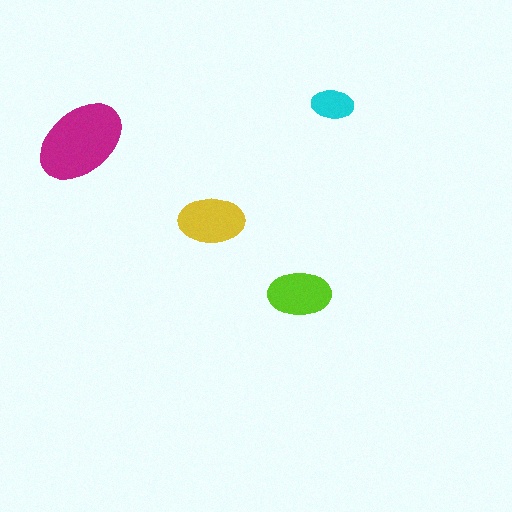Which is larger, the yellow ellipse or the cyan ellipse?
The yellow one.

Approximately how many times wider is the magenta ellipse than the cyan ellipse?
About 2 times wider.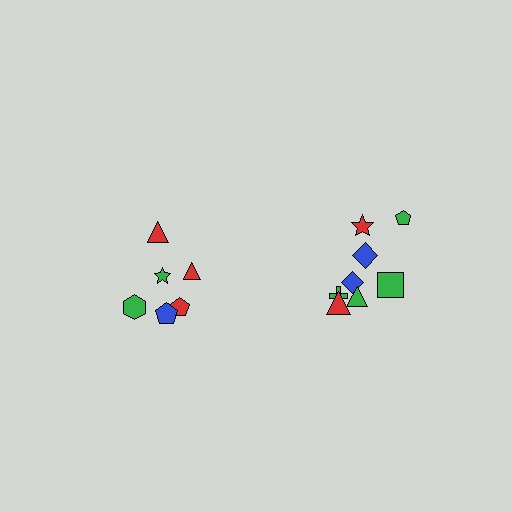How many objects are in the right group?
There are 8 objects.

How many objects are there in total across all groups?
There are 14 objects.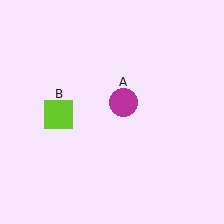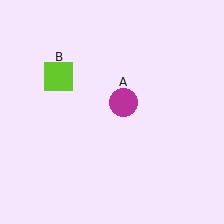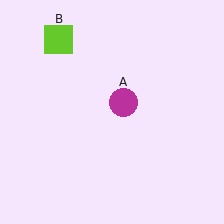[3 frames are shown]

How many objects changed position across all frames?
1 object changed position: lime square (object B).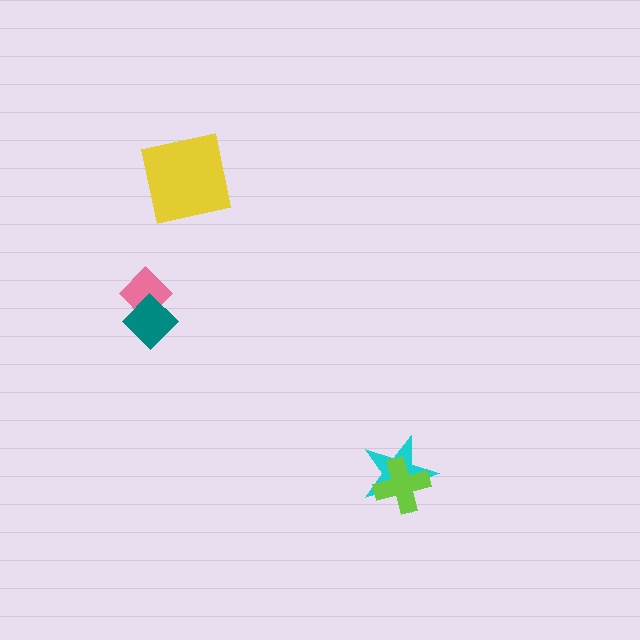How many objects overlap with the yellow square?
0 objects overlap with the yellow square.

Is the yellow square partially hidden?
No, no other shape covers it.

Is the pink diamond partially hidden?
Yes, it is partially covered by another shape.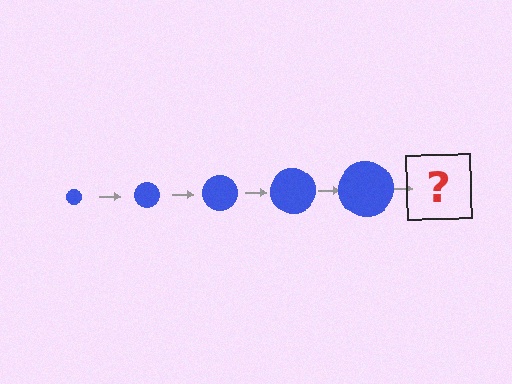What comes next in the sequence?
The next element should be a blue circle, larger than the previous one.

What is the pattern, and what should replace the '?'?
The pattern is that the circle gets progressively larger each step. The '?' should be a blue circle, larger than the previous one.